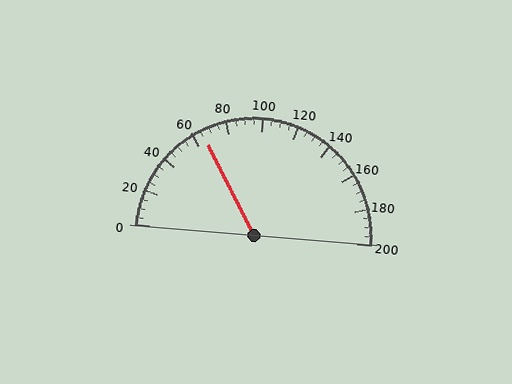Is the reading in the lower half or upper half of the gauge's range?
The reading is in the lower half of the range (0 to 200).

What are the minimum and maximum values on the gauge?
The gauge ranges from 0 to 200.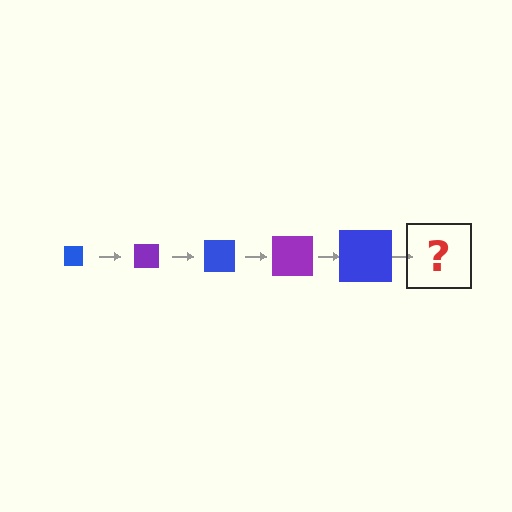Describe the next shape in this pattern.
It should be a purple square, larger than the previous one.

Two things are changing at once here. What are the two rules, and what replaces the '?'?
The two rules are that the square grows larger each step and the color cycles through blue and purple. The '?' should be a purple square, larger than the previous one.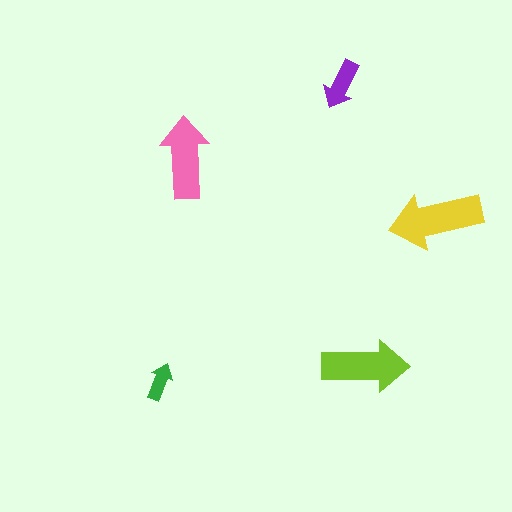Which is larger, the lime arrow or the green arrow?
The lime one.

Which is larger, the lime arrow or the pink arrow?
The lime one.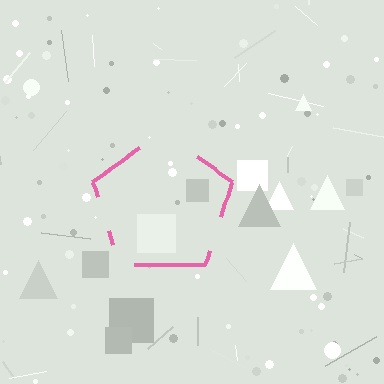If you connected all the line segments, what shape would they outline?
They would outline a pentagon.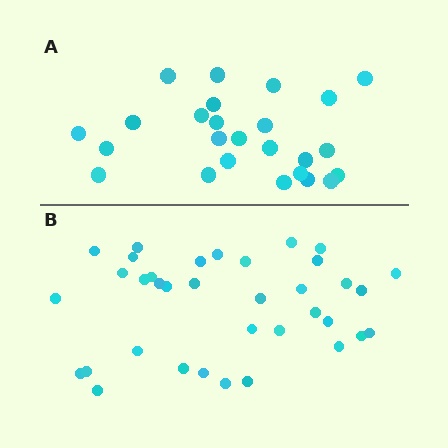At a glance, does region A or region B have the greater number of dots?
Region B (the bottom region) has more dots.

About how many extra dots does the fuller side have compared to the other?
Region B has roughly 12 or so more dots than region A.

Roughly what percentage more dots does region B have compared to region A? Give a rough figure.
About 45% more.